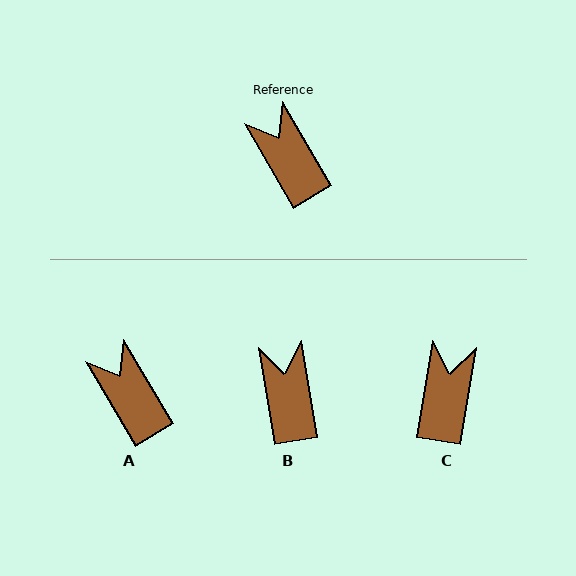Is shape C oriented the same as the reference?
No, it is off by about 40 degrees.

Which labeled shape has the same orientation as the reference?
A.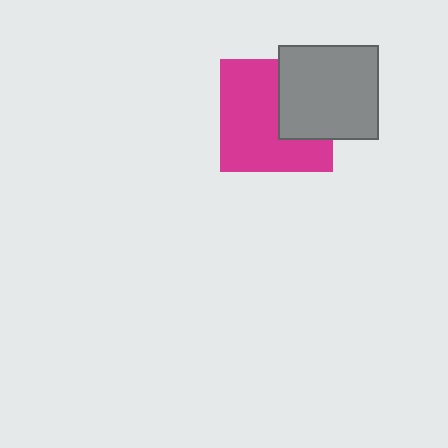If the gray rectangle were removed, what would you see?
You would see the complete magenta square.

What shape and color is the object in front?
The object in front is a gray rectangle.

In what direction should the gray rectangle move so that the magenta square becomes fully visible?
The gray rectangle should move right. That is the shortest direction to clear the overlap and leave the magenta square fully visible.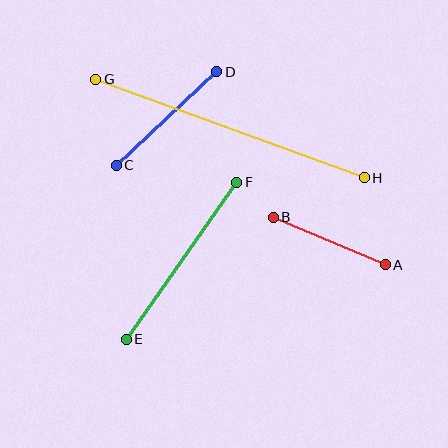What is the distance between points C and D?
The distance is approximately 137 pixels.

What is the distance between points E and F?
The distance is approximately 192 pixels.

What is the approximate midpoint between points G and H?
The midpoint is at approximately (230, 128) pixels.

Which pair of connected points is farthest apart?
Points G and H are farthest apart.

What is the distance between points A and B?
The distance is approximately 122 pixels.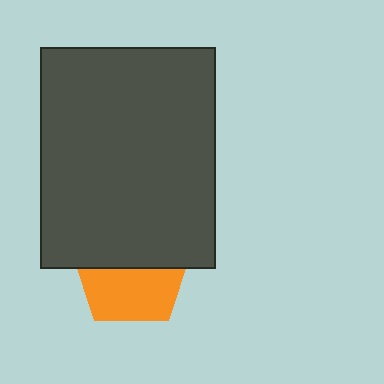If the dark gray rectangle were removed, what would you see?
You would see the complete orange pentagon.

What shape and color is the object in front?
The object in front is a dark gray rectangle.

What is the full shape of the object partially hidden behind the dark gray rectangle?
The partially hidden object is an orange pentagon.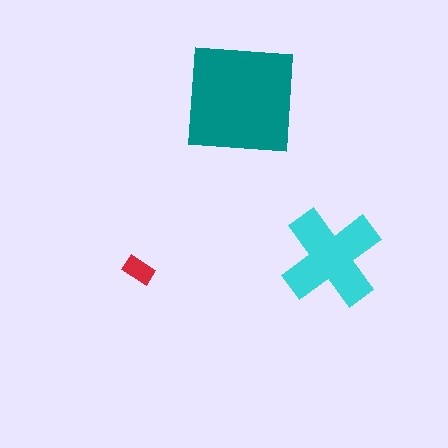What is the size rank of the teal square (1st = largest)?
1st.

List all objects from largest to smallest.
The teal square, the cyan cross, the red rectangle.